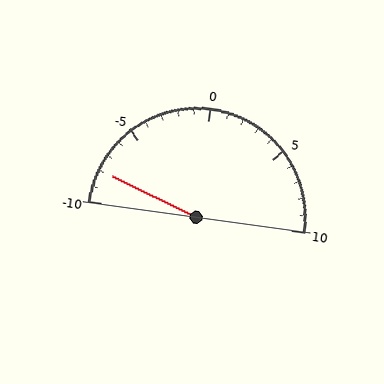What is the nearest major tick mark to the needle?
The nearest major tick mark is -10.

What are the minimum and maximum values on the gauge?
The gauge ranges from -10 to 10.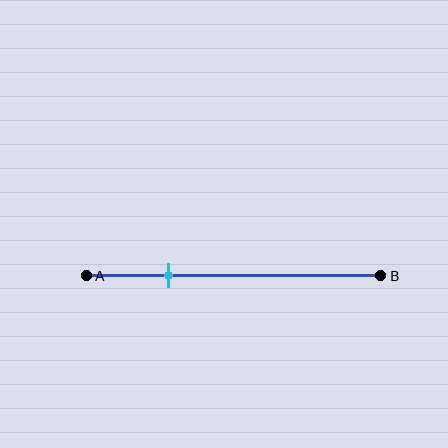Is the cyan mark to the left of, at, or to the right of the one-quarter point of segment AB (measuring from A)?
The cyan mark is approximately at the one-quarter point of segment AB.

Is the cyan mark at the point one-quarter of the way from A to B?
Yes, the mark is approximately at the one-quarter point.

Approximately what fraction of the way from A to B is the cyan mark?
The cyan mark is approximately 30% of the way from A to B.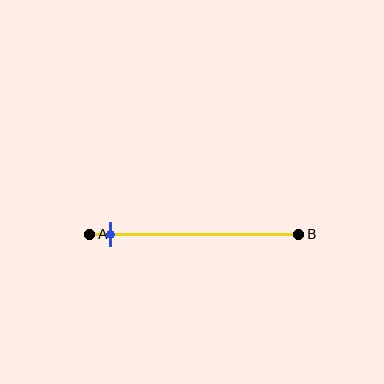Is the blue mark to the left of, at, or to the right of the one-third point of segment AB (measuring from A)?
The blue mark is to the left of the one-third point of segment AB.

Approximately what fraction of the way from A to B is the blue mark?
The blue mark is approximately 10% of the way from A to B.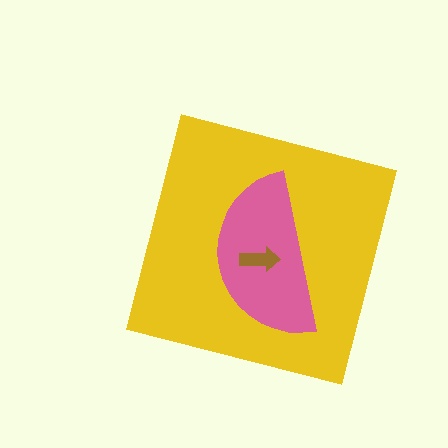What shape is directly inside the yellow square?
The pink semicircle.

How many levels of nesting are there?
3.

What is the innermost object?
The brown arrow.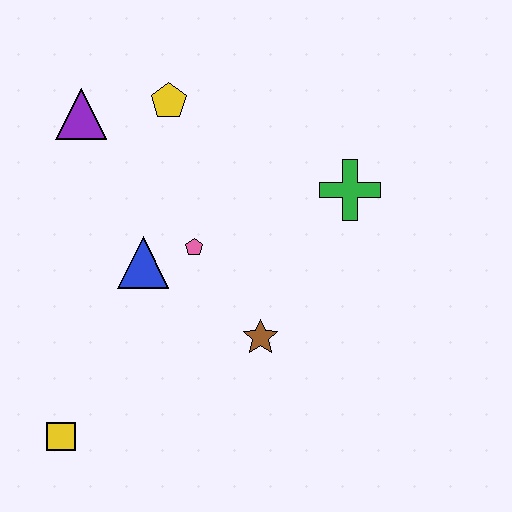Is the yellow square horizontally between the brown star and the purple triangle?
No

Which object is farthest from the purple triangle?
The yellow square is farthest from the purple triangle.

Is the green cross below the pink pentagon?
No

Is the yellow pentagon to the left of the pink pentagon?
Yes